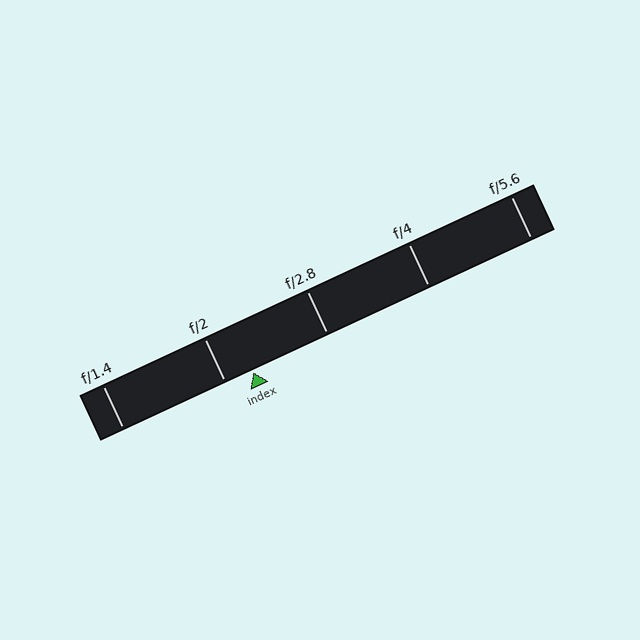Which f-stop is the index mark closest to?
The index mark is closest to f/2.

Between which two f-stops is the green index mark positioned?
The index mark is between f/2 and f/2.8.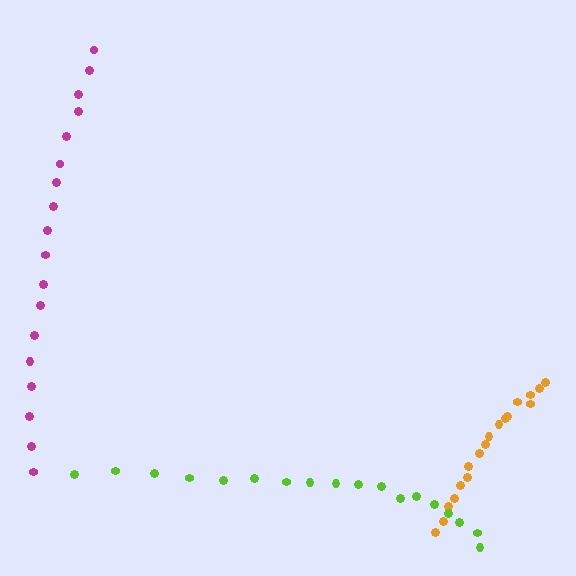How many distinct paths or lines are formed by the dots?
There are 3 distinct paths.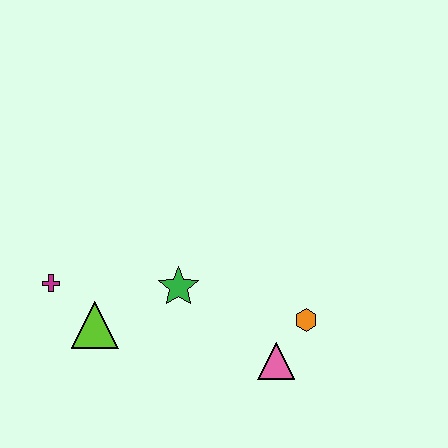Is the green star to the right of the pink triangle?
No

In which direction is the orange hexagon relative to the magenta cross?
The orange hexagon is to the right of the magenta cross.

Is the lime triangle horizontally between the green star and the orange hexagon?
No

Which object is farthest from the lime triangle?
The orange hexagon is farthest from the lime triangle.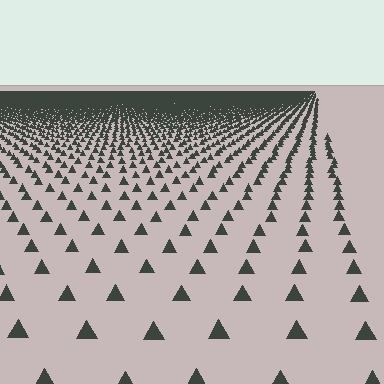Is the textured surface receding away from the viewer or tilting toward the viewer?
The surface is receding away from the viewer. Texture elements get smaller and denser toward the top.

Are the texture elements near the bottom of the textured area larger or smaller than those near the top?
Larger. Near the bottom, elements are closer to the viewer and appear at a bigger on-screen size.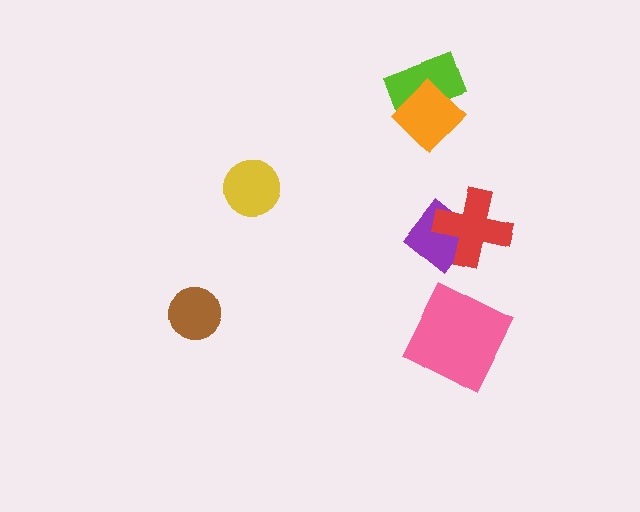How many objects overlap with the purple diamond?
1 object overlaps with the purple diamond.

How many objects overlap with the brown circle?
0 objects overlap with the brown circle.